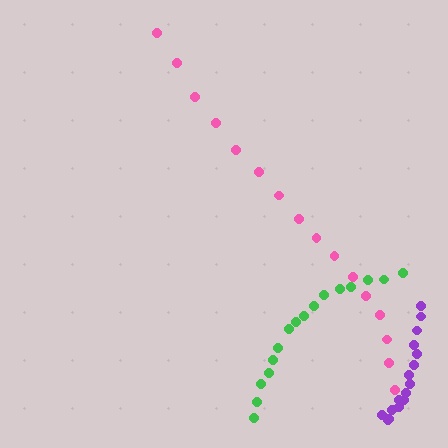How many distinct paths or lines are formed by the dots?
There are 3 distinct paths.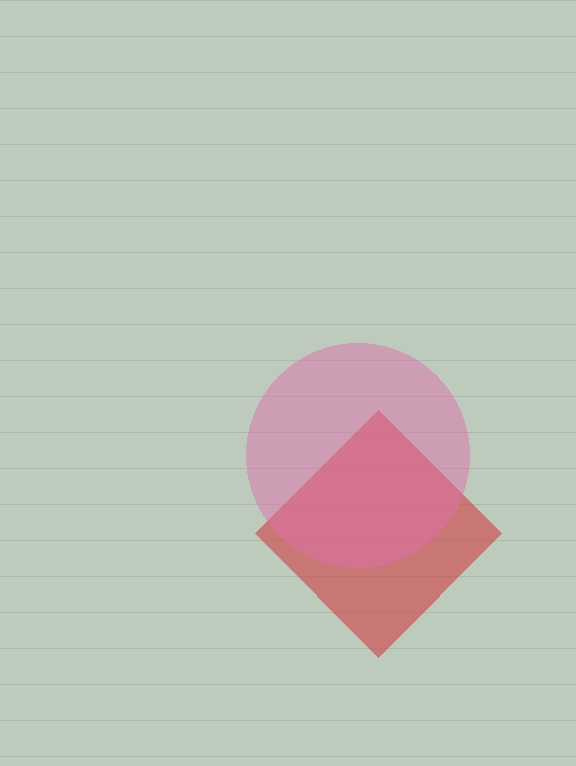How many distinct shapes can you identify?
There are 2 distinct shapes: a red diamond, a pink circle.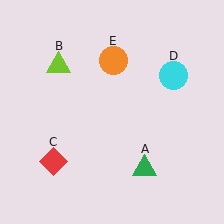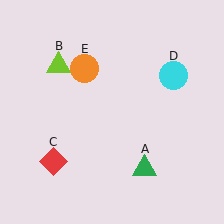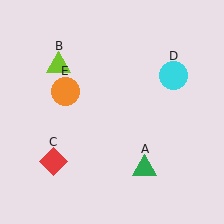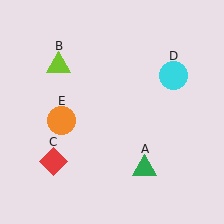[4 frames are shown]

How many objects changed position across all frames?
1 object changed position: orange circle (object E).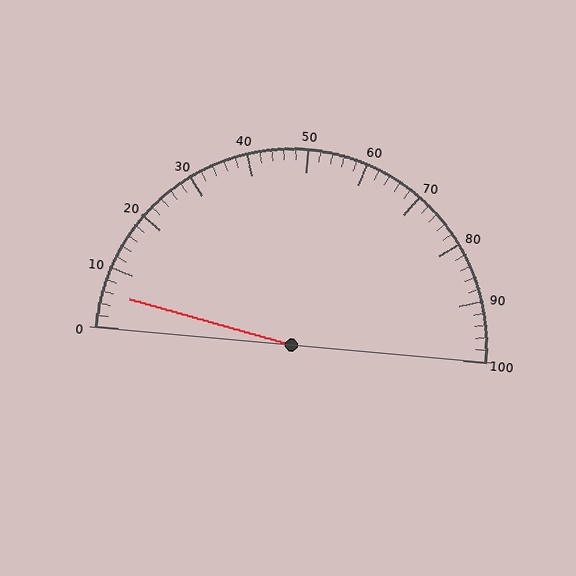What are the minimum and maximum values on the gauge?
The gauge ranges from 0 to 100.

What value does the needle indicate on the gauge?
The needle indicates approximately 6.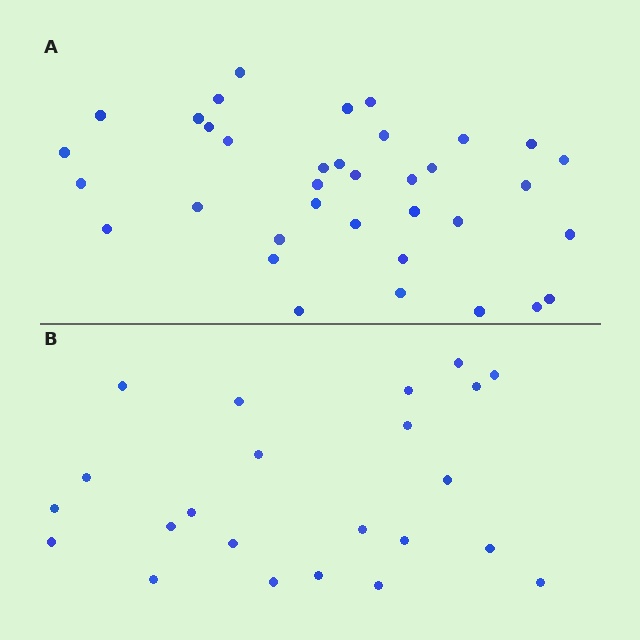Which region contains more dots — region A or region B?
Region A (the top region) has more dots.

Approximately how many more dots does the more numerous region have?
Region A has approximately 15 more dots than region B.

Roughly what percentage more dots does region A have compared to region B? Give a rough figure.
About 55% more.